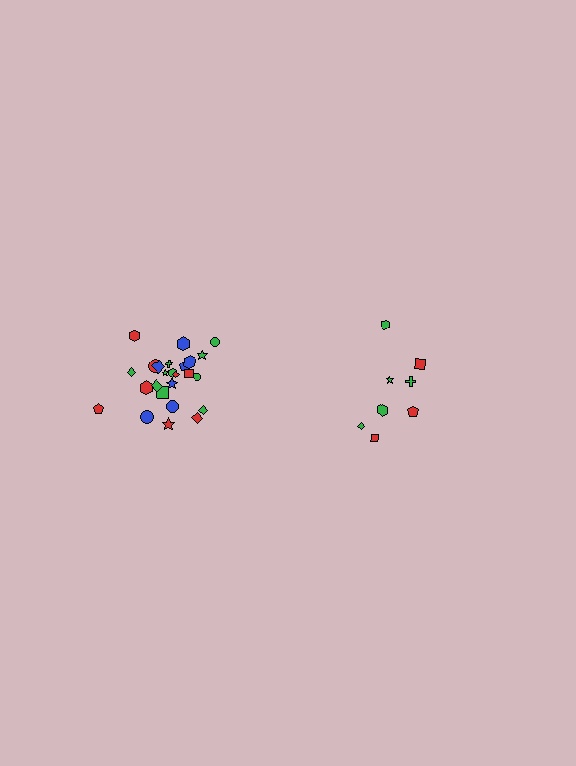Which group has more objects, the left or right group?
The left group.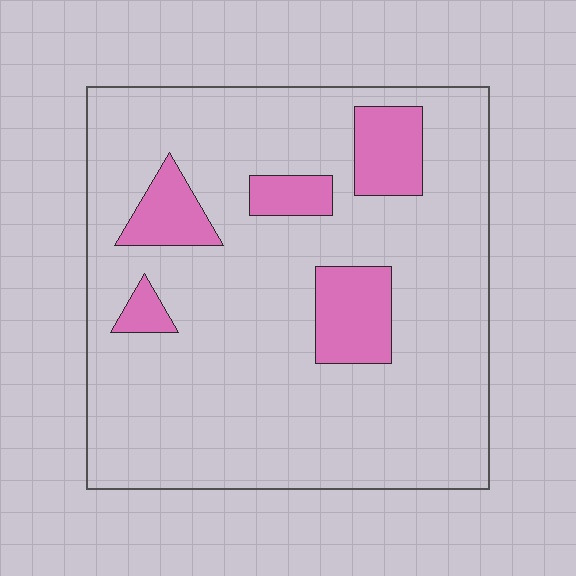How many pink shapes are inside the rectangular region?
5.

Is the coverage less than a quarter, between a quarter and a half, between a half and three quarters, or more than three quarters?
Less than a quarter.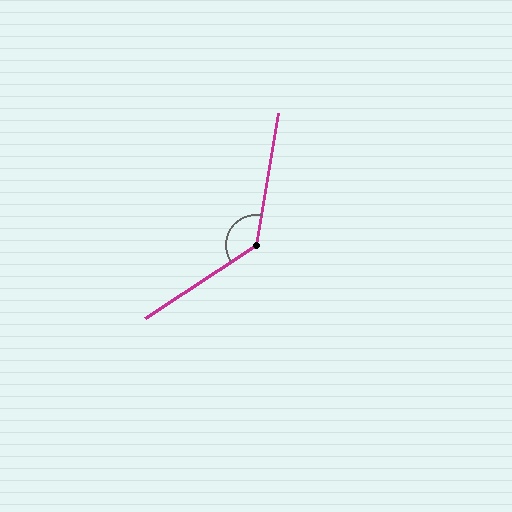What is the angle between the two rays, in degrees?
Approximately 133 degrees.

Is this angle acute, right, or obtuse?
It is obtuse.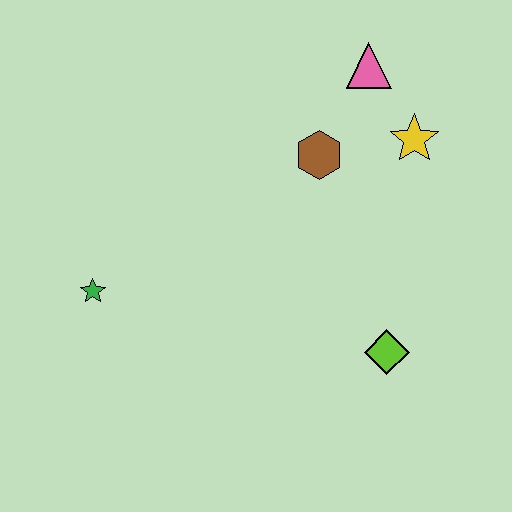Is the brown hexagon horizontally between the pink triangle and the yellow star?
No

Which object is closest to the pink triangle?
The yellow star is closest to the pink triangle.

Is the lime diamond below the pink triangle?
Yes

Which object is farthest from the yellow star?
The green star is farthest from the yellow star.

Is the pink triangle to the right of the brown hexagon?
Yes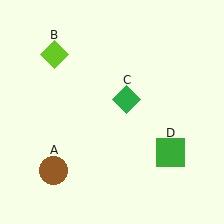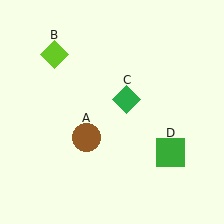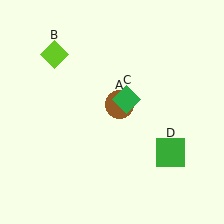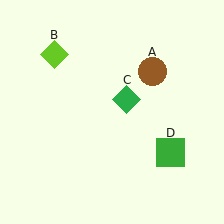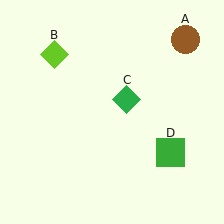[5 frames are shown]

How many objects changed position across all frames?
1 object changed position: brown circle (object A).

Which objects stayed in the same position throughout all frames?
Lime diamond (object B) and green diamond (object C) and green square (object D) remained stationary.